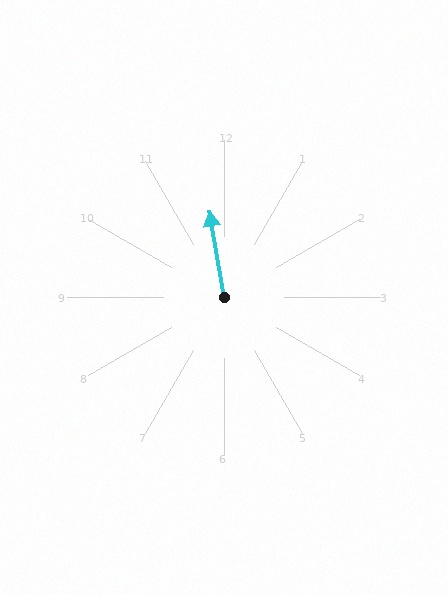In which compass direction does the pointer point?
North.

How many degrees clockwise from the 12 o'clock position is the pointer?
Approximately 350 degrees.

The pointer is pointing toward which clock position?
Roughly 12 o'clock.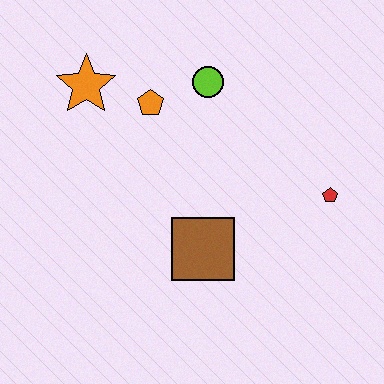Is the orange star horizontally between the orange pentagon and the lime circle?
No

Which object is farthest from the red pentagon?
The orange star is farthest from the red pentagon.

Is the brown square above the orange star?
No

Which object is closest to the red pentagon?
The brown square is closest to the red pentagon.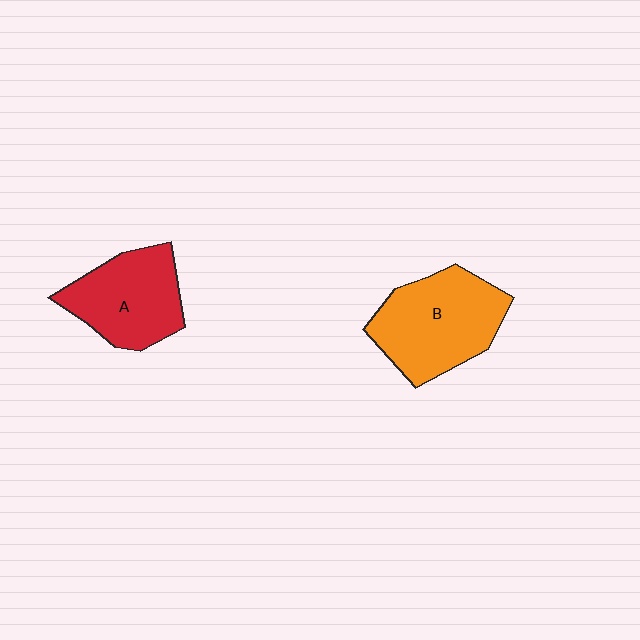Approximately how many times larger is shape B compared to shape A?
Approximately 1.2 times.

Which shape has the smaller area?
Shape A (red).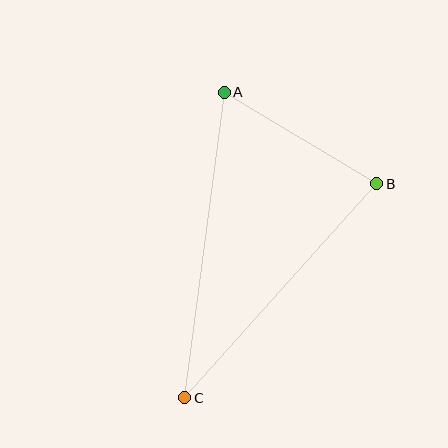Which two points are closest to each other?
Points A and B are closest to each other.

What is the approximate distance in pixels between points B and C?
The distance between B and C is approximately 288 pixels.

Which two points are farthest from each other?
Points A and C are farthest from each other.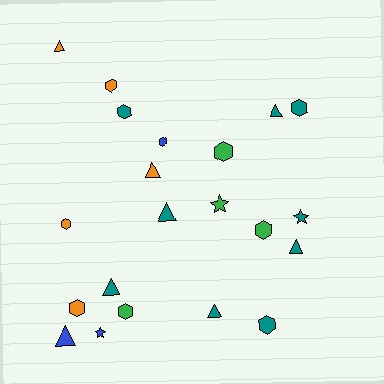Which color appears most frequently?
Teal, with 9 objects.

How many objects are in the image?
There are 21 objects.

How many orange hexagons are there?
There are 3 orange hexagons.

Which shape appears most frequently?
Hexagon, with 10 objects.